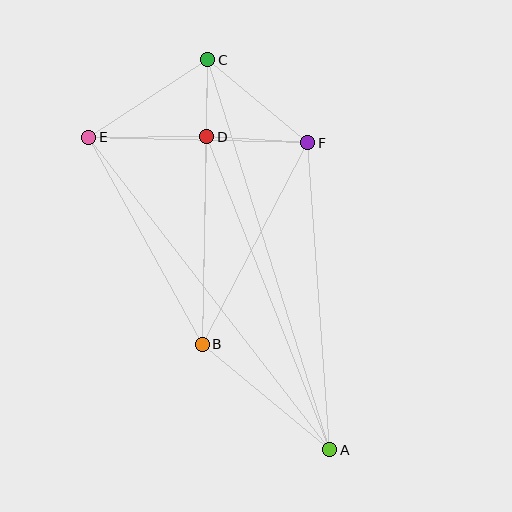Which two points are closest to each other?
Points C and D are closest to each other.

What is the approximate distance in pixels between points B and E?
The distance between B and E is approximately 236 pixels.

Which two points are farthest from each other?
Points A and C are farthest from each other.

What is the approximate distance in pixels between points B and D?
The distance between B and D is approximately 207 pixels.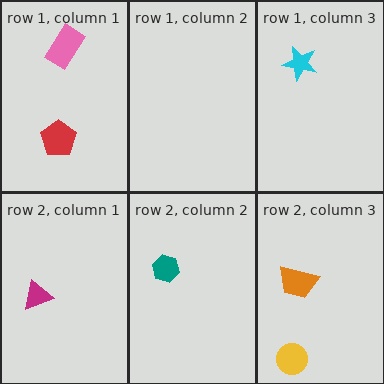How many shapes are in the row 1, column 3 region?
1.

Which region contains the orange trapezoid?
The row 2, column 3 region.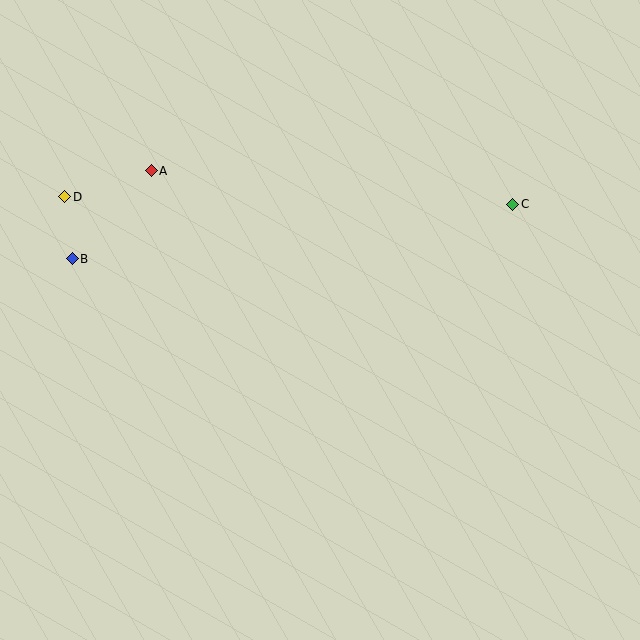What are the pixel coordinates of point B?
Point B is at (72, 259).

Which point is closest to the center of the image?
Point C at (513, 204) is closest to the center.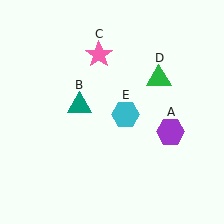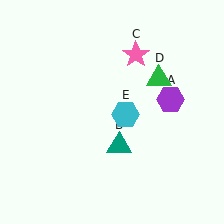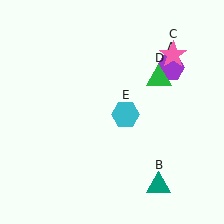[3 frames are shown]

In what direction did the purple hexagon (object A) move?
The purple hexagon (object A) moved up.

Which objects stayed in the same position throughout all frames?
Green triangle (object D) and cyan hexagon (object E) remained stationary.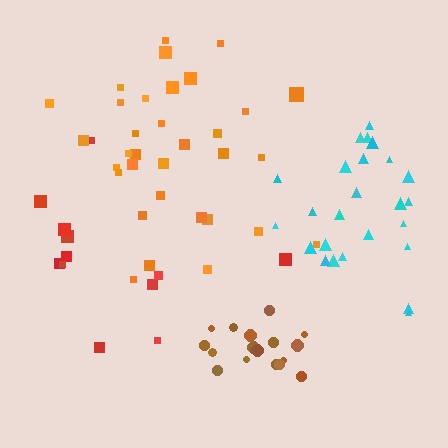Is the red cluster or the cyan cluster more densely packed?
Cyan.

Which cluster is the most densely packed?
Brown.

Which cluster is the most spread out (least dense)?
Red.